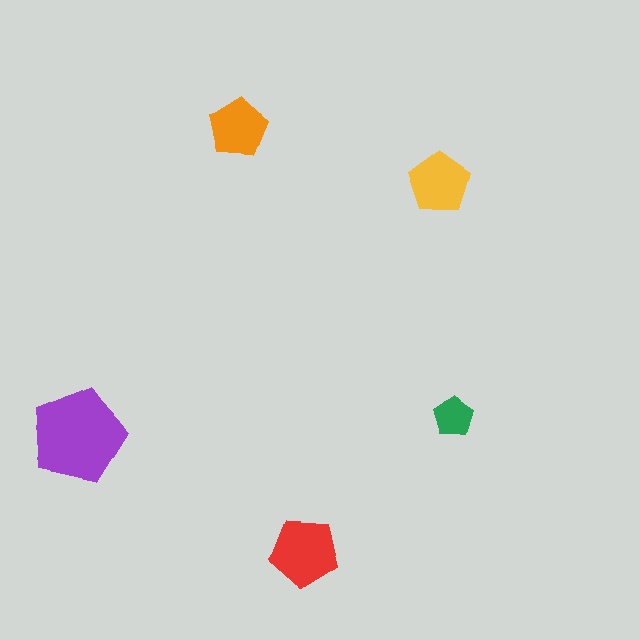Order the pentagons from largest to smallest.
the purple one, the red one, the yellow one, the orange one, the green one.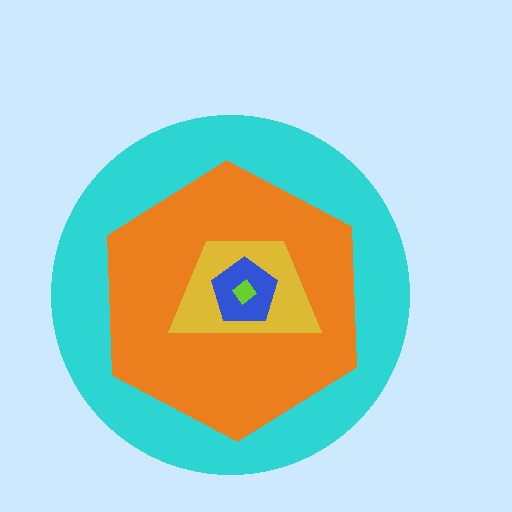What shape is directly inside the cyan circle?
The orange hexagon.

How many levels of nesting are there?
5.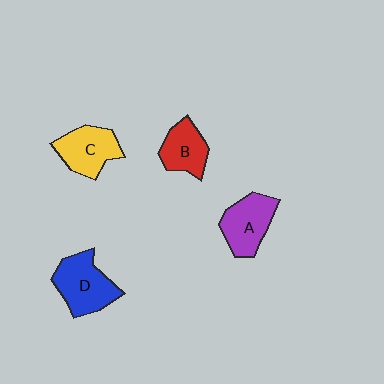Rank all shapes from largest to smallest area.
From largest to smallest: D (blue), A (purple), C (yellow), B (red).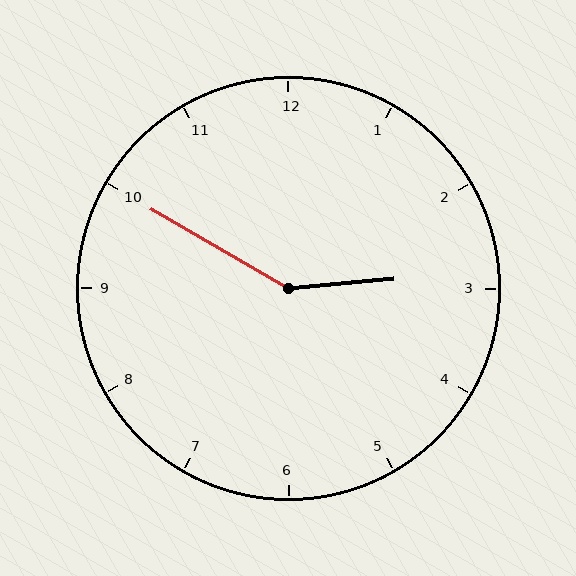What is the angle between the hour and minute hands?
Approximately 145 degrees.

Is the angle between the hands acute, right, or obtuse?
It is obtuse.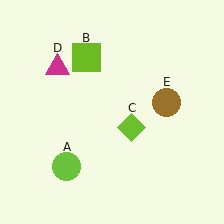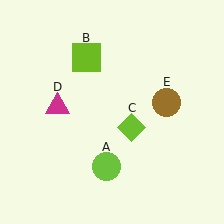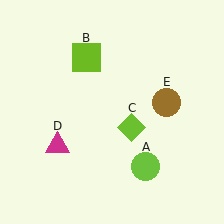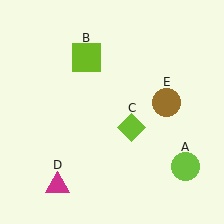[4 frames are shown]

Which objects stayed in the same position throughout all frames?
Lime square (object B) and lime diamond (object C) and brown circle (object E) remained stationary.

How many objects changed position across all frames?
2 objects changed position: lime circle (object A), magenta triangle (object D).